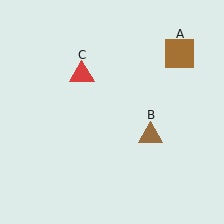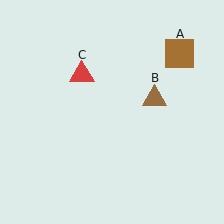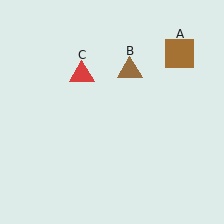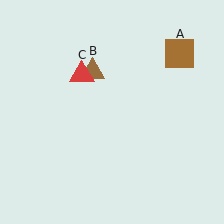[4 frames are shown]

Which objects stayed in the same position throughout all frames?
Brown square (object A) and red triangle (object C) remained stationary.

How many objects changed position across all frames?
1 object changed position: brown triangle (object B).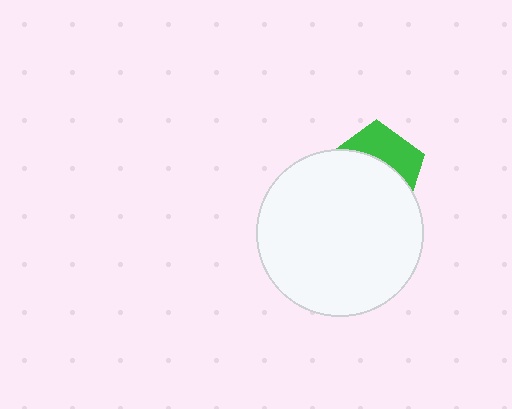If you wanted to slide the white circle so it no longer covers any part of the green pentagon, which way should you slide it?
Slide it down — that is the most direct way to separate the two shapes.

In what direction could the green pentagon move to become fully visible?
The green pentagon could move up. That would shift it out from behind the white circle entirely.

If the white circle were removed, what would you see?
You would see the complete green pentagon.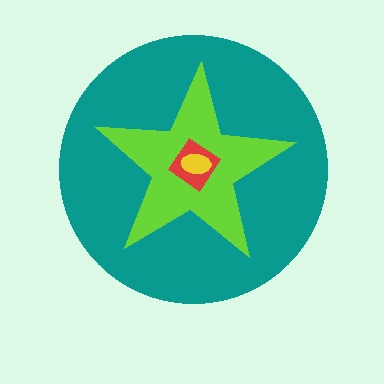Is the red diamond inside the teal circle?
Yes.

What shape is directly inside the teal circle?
The lime star.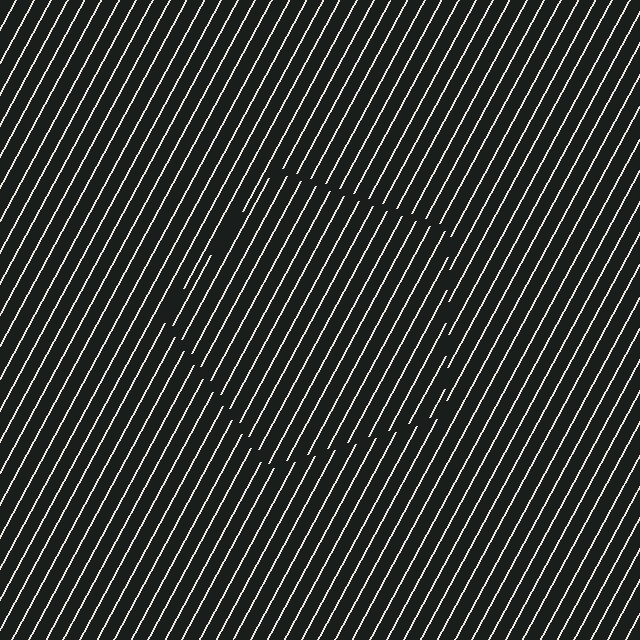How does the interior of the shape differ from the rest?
The interior of the shape contains the same grating, shifted by half a period — the contour is defined by the phase discontinuity where line-ends from the inner and outer gratings abut.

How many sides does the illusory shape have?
5 sides — the line-ends trace a pentagon.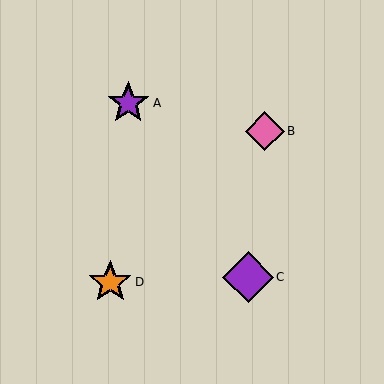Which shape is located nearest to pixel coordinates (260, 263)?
The purple diamond (labeled C) at (248, 277) is nearest to that location.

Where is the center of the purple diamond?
The center of the purple diamond is at (248, 277).